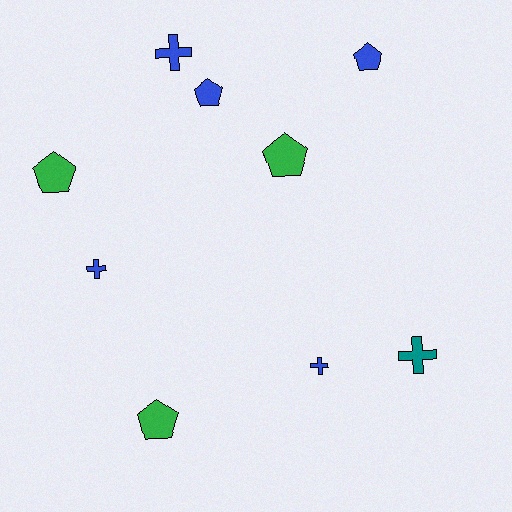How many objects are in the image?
There are 9 objects.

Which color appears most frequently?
Blue, with 5 objects.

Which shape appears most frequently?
Pentagon, with 5 objects.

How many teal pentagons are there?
There are no teal pentagons.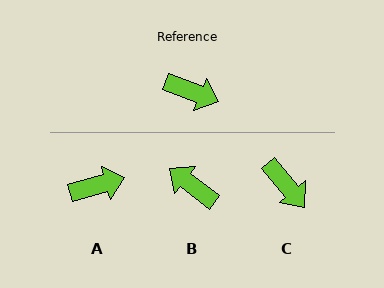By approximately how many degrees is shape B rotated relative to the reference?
Approximately 164 degrees counter-clockwise.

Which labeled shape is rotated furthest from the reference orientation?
B, about 164 degrees away.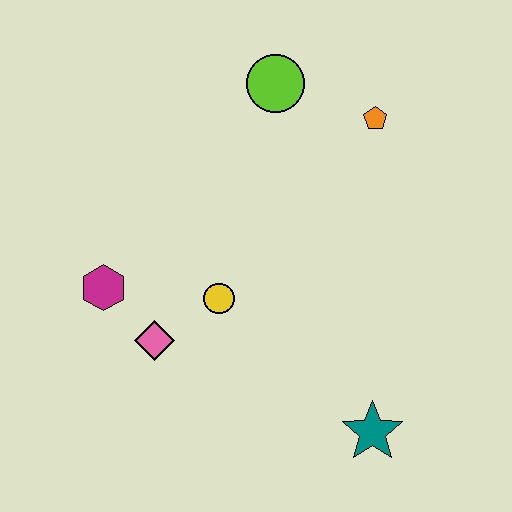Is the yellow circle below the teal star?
No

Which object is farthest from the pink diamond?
The orange pentagon is farthest from the pink diamond.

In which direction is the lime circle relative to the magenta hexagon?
The lime circle is above the magenta hexagon.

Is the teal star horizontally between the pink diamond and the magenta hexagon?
No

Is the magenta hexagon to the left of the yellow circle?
Yes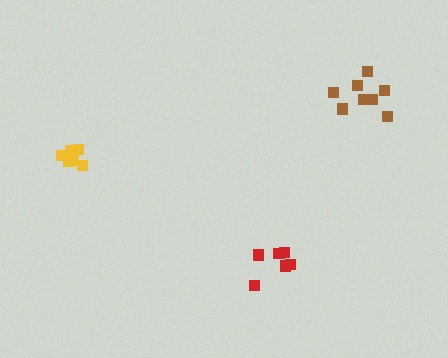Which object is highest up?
The brown cluster is topmost.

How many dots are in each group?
Group 1: 9 dots, Group 2: 6 dots, Group 3: 6 dots (21 total).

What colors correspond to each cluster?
The clusters are colored: brown, red, yellow.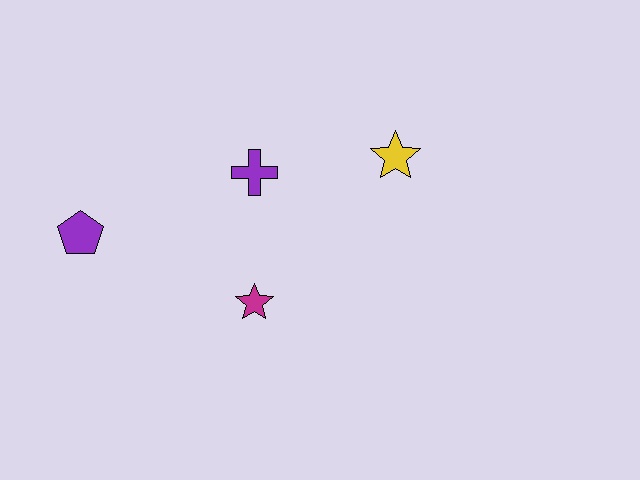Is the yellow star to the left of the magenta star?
No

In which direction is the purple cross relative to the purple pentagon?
The purple cross is to the right of the purple pentagon.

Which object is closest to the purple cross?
The magenta star is closest to the purple cross.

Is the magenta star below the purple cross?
Yes